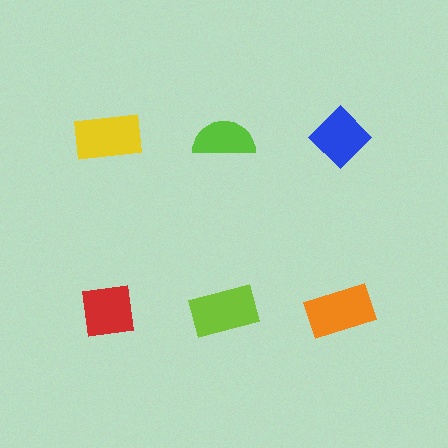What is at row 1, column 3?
A blue diamond.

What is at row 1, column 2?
A lime semicircle.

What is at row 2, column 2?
A lime rectangle.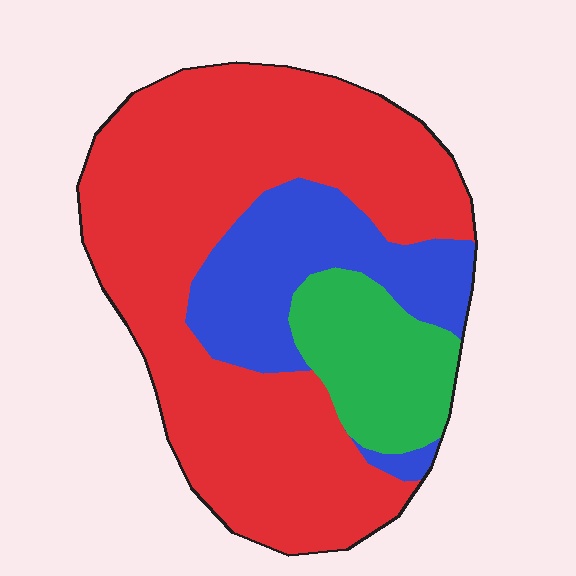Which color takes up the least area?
Green, at roughly 15%.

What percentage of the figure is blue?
Blue covers roughly 20% of the figure.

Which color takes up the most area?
Red, at roughly 65%.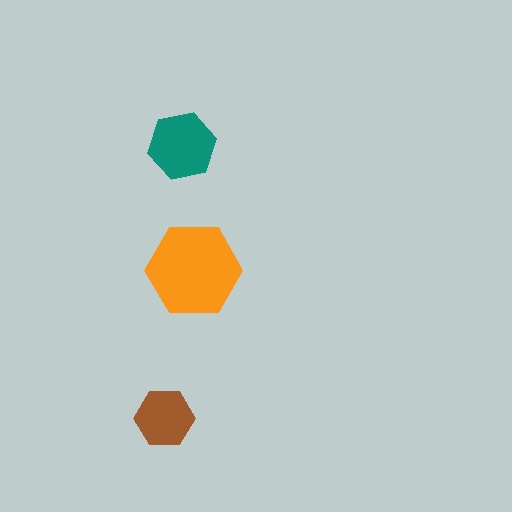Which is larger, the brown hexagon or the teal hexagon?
The teal one.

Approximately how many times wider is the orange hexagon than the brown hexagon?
About 1.5 times wider.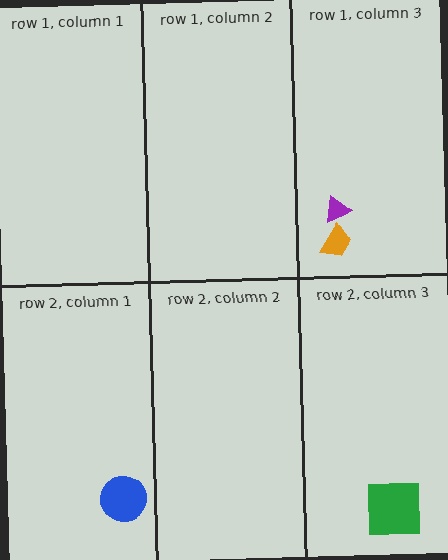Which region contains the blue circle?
The row 2, column 1 region.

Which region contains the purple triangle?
The row 1, column 3 region.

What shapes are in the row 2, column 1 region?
The blue circle.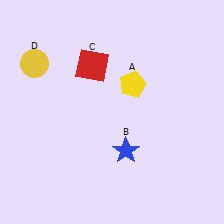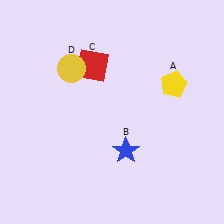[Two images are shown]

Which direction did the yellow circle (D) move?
The yellow circle (D) moved right.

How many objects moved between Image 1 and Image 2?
2 objects moved between the two images.